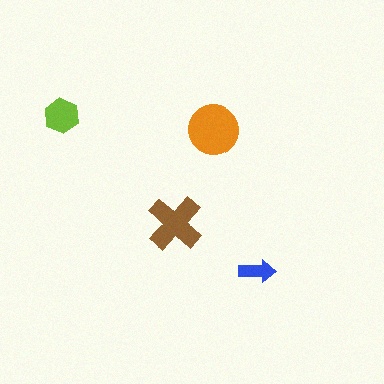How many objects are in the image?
There are 4 objects in the image.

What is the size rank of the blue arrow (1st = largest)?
4th.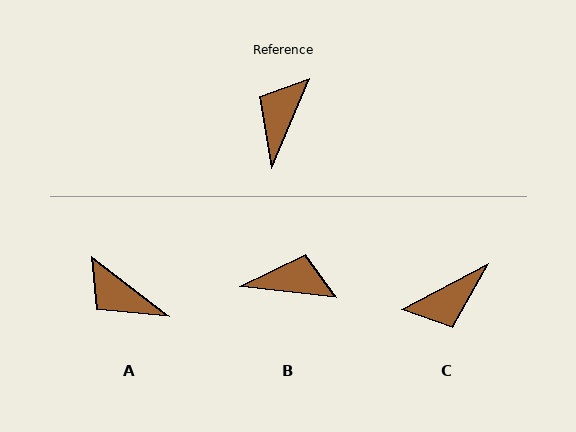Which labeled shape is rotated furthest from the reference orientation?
C, about 141 degrees away.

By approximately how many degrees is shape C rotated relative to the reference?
Approximately 141 degrees counter-clockwise.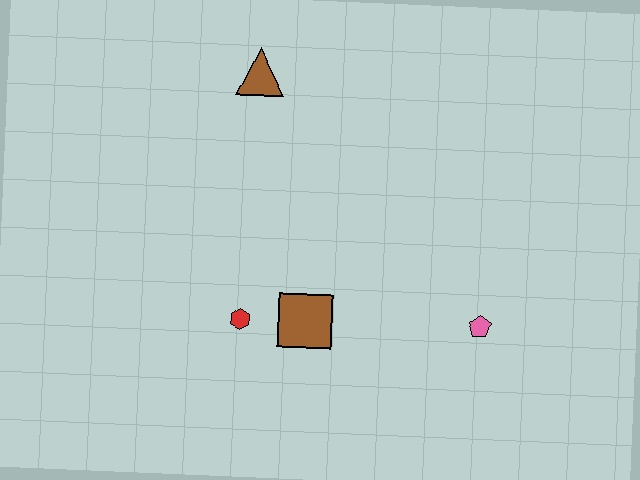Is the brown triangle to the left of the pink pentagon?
Yes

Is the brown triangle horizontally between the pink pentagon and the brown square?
No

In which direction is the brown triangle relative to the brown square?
The brown triangle is above the brown square.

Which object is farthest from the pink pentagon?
The brown triangle is farthest from the pink pentagon.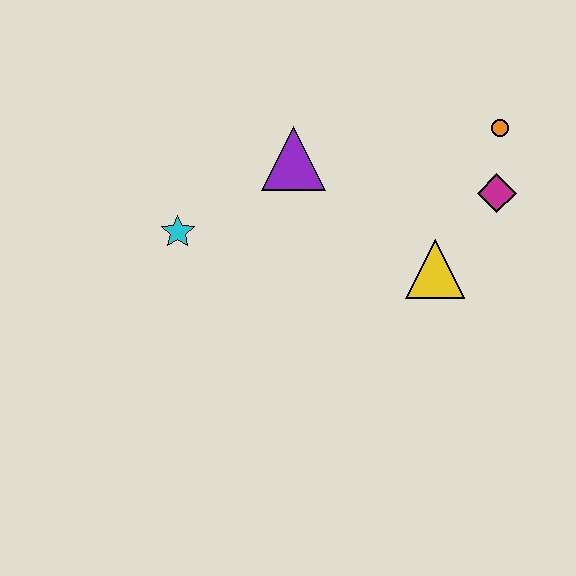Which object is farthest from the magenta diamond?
The cyan star is farthest from the magenta diamond.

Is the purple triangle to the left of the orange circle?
Yes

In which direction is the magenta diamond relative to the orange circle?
The magenta diamond is below the orange circle.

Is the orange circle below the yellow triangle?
No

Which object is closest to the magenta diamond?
The orange circle is closest to the magenta diamond.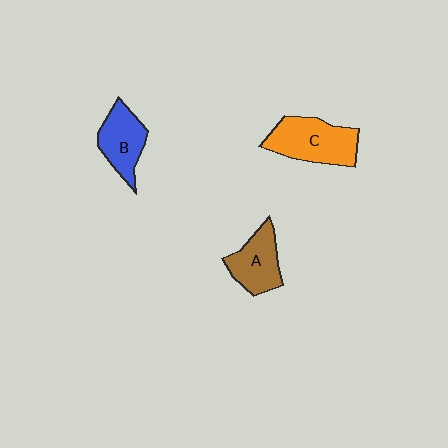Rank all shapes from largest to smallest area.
From largest to smallest: C (orange), A (brown), B (blue).